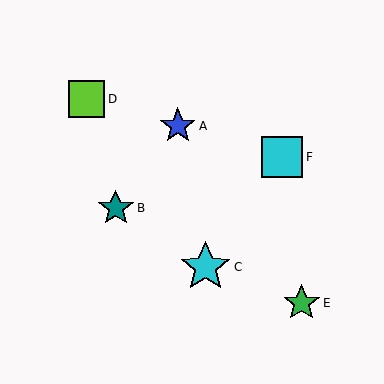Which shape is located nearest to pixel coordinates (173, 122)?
The blue star (labeled A) at (178, 126) is nearest to that location.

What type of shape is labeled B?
Shape B is a teal star.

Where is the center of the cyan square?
The center of the cyan square is at (282, 157).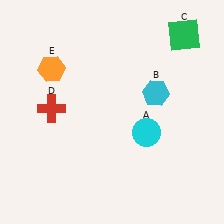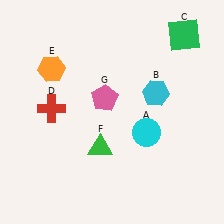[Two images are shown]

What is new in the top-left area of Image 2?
A pink pentagon (G) was added in the top-left area of Image 2.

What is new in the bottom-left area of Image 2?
A green triangle (F) was added in the bottom-left area of Image 2.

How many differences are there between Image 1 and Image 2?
There are 2 differences between the two images.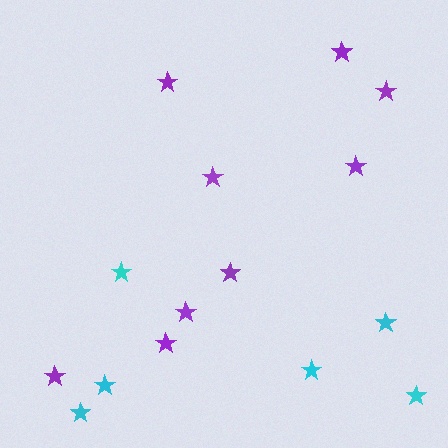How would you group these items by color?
There are 2 groups: one group of cyan stars (6) and one group of purple stars (9).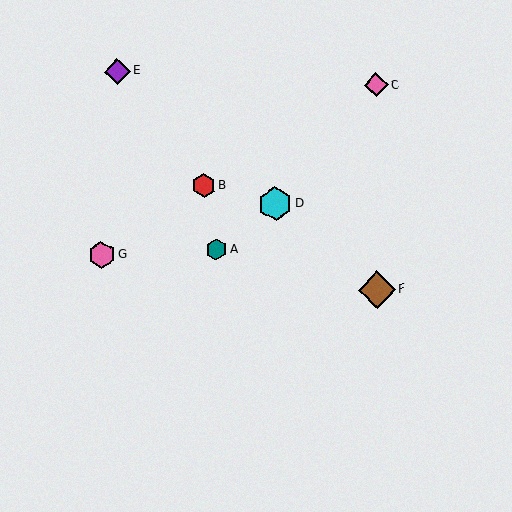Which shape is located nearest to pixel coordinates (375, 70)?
The pink diamond (labeled C) at (376, 85) is nearest to that location.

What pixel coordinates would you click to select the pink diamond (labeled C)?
Click at (376, 85) to select the pink diamond C.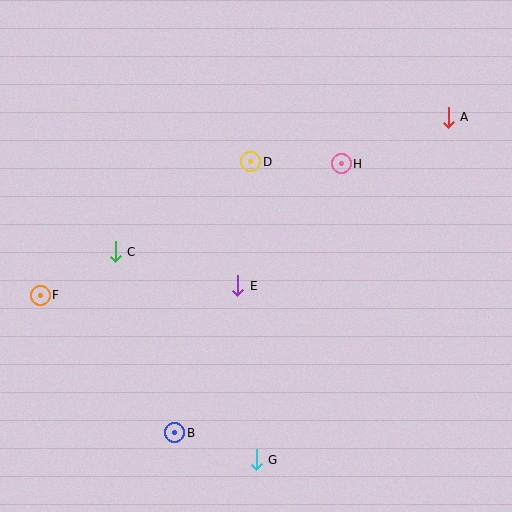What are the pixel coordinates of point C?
Point C is at (115, 252).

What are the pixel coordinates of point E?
Point E is at (238, 286).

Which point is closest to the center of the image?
Point E at (238, 286) is closest to the center.